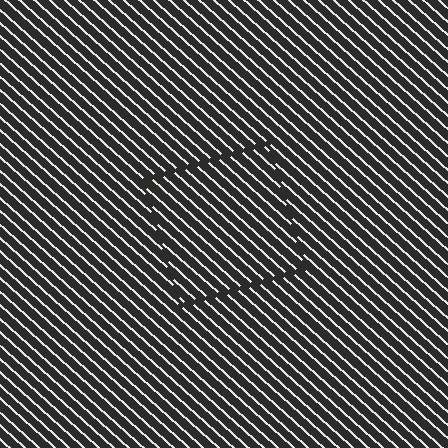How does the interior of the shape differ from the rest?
The interior of the shape contains the same grating, shifted by half a period — the contour is defined by the phase discontinuity where line-ends from the inner and outer gratings abut.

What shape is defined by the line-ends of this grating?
An illusory square. The interior of the shape contains the same grating, shifted by half a period — the contour is defined by the phase discontinuity where line-ends from the inner and outer gratings abut.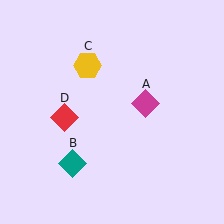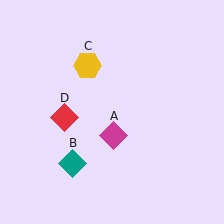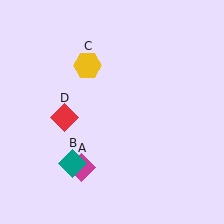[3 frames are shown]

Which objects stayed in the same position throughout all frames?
Teal diamond (object B) and yellow hexagon (object C) and red diamond (object D) remained stationary.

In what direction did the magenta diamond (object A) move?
The magenta diamond (object A) moved down and to the left.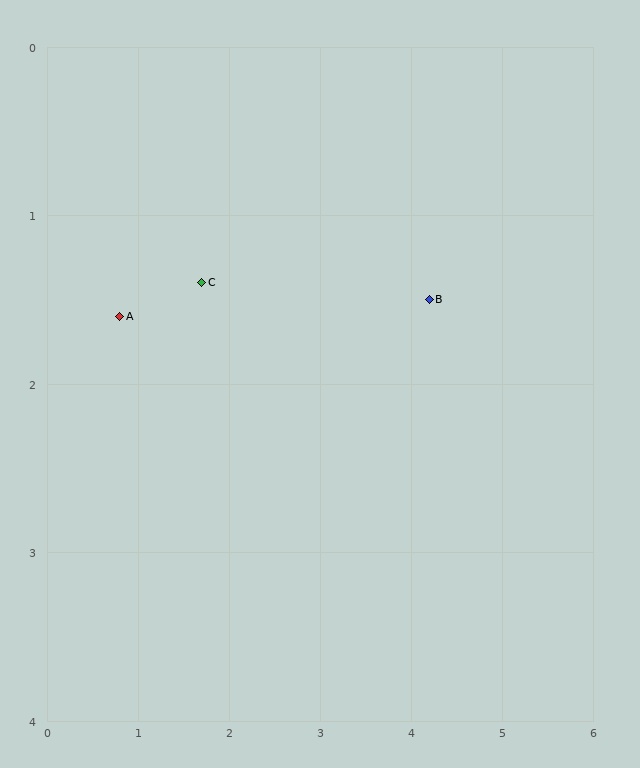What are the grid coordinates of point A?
Point A is at approximately (0.8, 1.6).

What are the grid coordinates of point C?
Point C is at approximately (1.7, 1.4).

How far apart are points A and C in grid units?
Points A and C are about 0.9 grid units apart.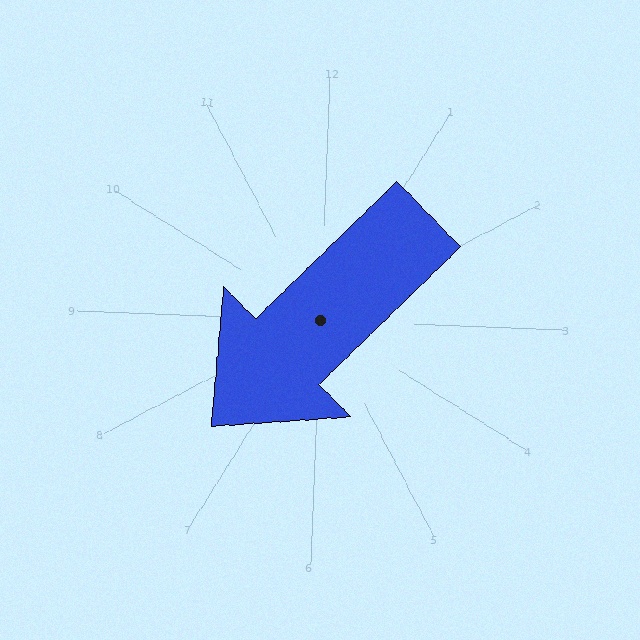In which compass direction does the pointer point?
Southwest.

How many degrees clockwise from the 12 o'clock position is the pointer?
Approximately 223 degrees.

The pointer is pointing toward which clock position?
Roughly 7 o'clock.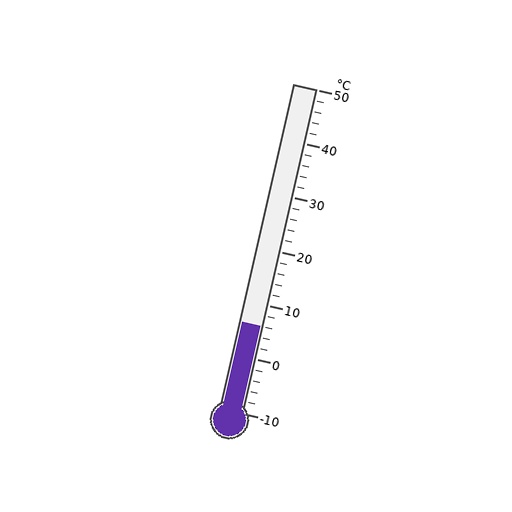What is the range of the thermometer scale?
The thermometer scale ranges from -10°C to 50°C.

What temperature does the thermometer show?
The thermometer shows approximately 6°C.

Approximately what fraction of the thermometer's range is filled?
The thermometer is filled to approximately 25% of its range.